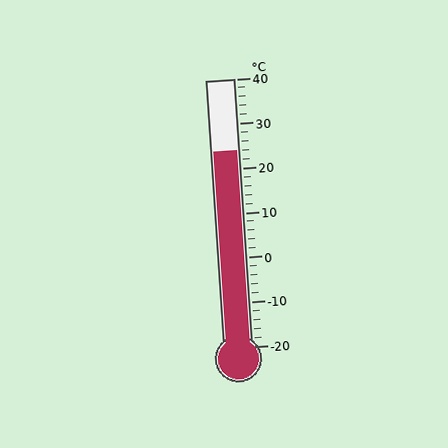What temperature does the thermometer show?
The thermometer shows approximately 24°C.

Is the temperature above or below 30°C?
The temperature is below 30°C.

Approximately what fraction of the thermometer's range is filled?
The thermometer is filled to approximately 75% of its range.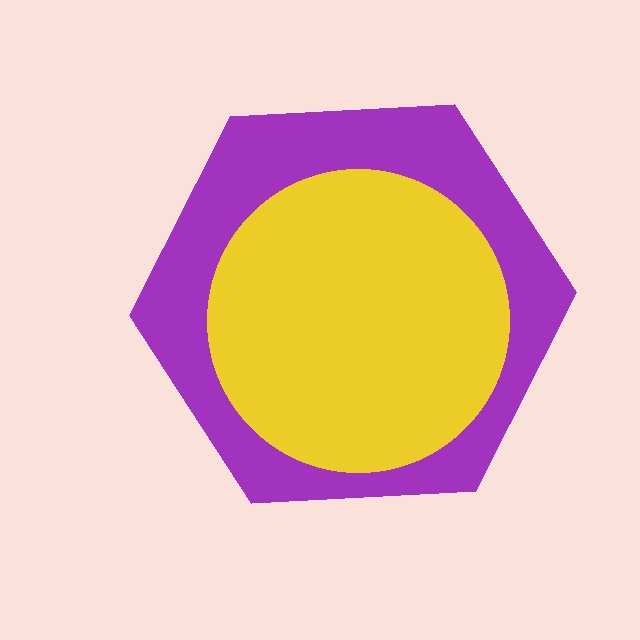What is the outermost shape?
The purple hexagon.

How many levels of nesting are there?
2.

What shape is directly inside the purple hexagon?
The yellow circle.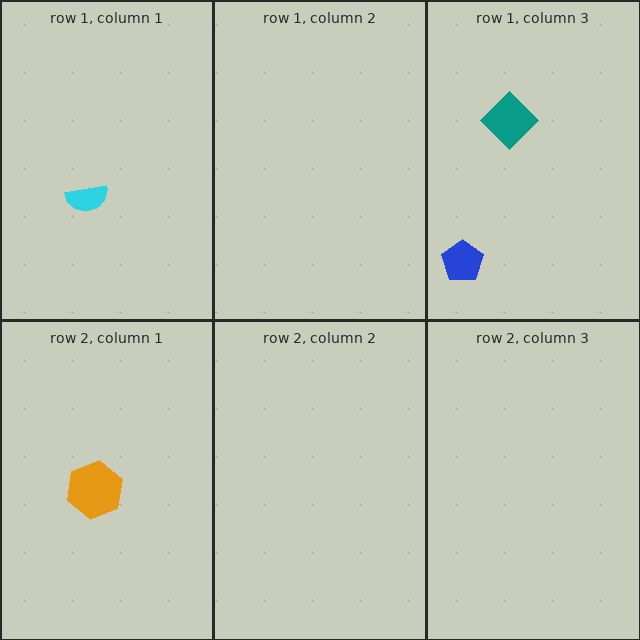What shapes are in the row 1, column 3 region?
The blue pentagon, the teal diamond.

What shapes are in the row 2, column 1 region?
The orange hexagon.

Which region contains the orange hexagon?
The row 2, column 1 region.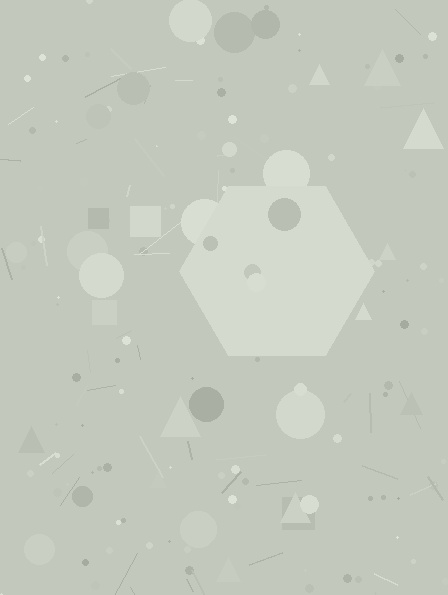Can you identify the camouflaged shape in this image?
The camouflaged shape is a hexagon.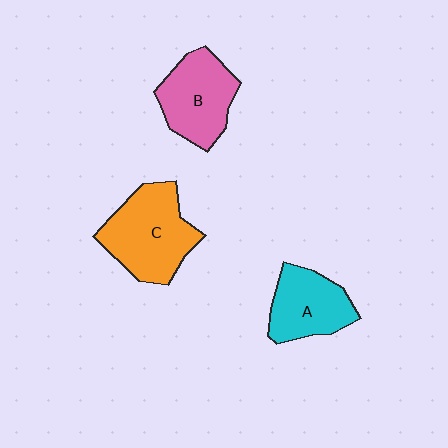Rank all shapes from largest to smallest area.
From largest to smallest: C (orange), B (pink), A (cyan).